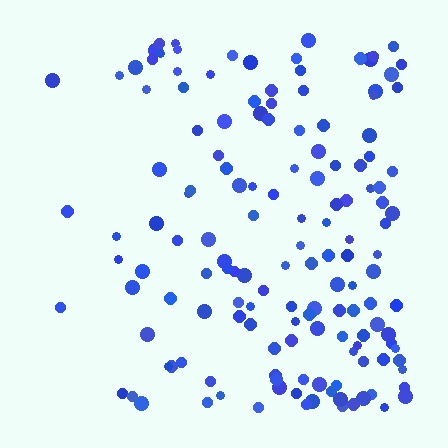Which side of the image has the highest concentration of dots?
The right.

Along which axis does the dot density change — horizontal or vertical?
Horizontal.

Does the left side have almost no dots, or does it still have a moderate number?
Still a moderate number, just noticeably fewer than the right.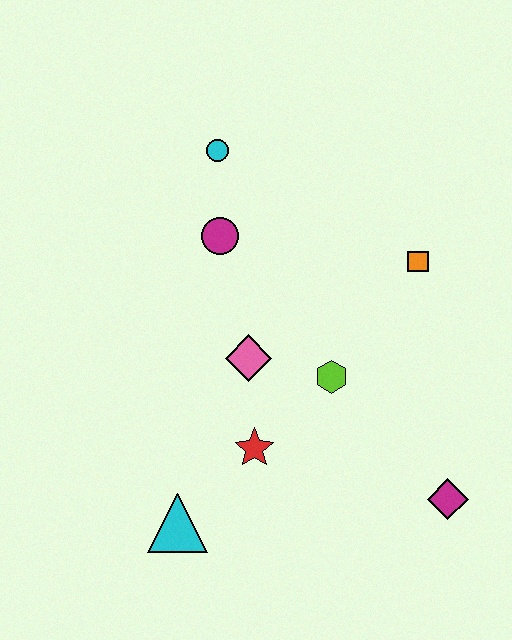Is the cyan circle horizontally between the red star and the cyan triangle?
Yes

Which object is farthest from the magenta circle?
The magenta diamond is farthest from the magenta circle.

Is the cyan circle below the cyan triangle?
No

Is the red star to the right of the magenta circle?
Yes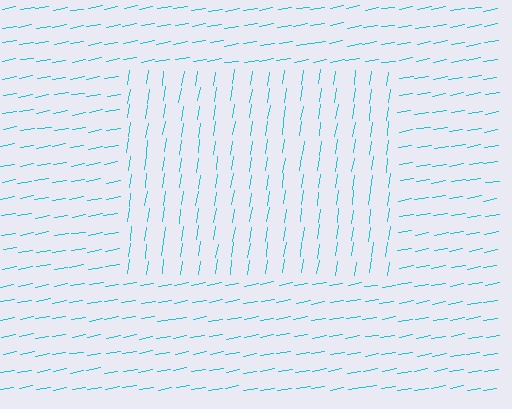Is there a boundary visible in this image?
Yes, there is a texture boundary formed by a change in line orientation.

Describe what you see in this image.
The image is filled with small cyan line segments. A rectangle region in the image has lines oriented differently from the surrounding lines, creating a visible texture boundary.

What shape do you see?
I see a rectangle.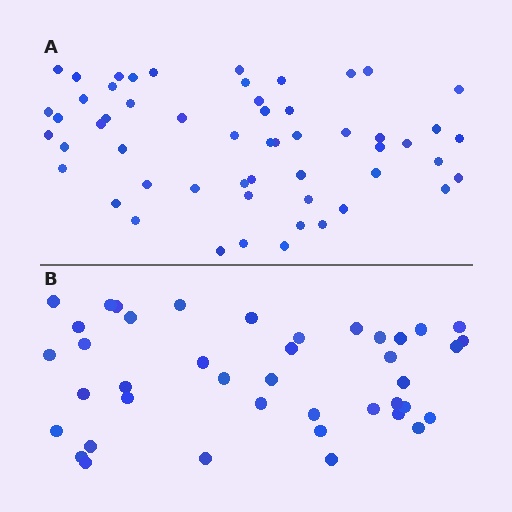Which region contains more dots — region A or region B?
Region A (the top region) has more dots.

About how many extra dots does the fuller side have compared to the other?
Region A has approximately 15 more dots than region B.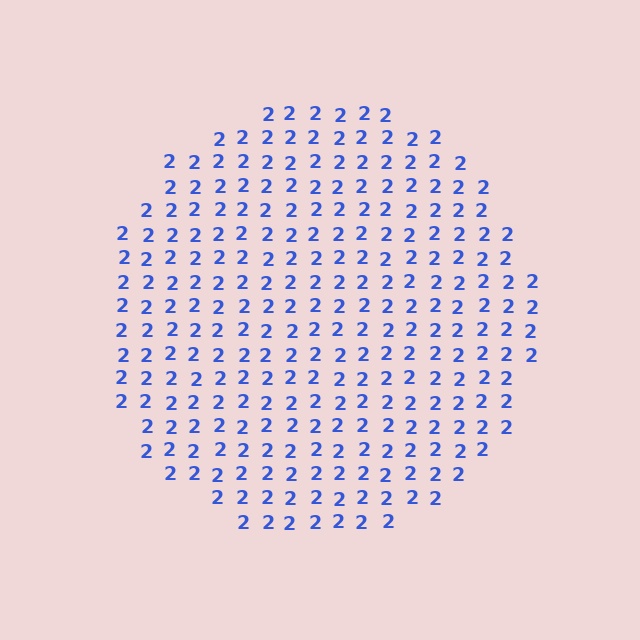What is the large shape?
The large shape is a circle.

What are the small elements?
The small elements are digit 2's.